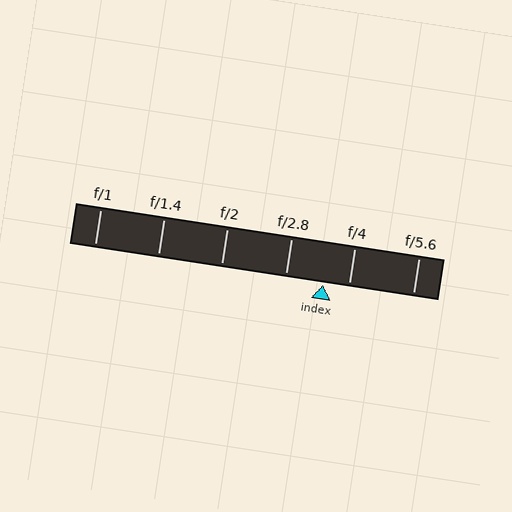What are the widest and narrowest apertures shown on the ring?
The widest aperture shown is f/1 and the narrowest is f/5.6.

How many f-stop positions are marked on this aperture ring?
There are 6 f-stop positions marked.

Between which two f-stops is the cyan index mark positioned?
The index mark is between f/2.8 and f/4.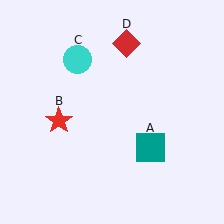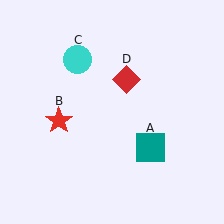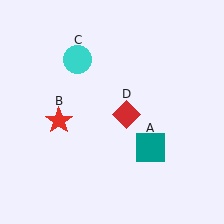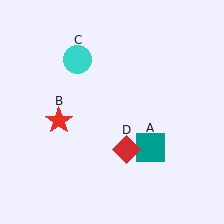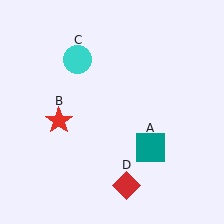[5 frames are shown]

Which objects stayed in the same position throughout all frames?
Teal square (object A) and red star (object B) and cyan circle (object C) remained stationary.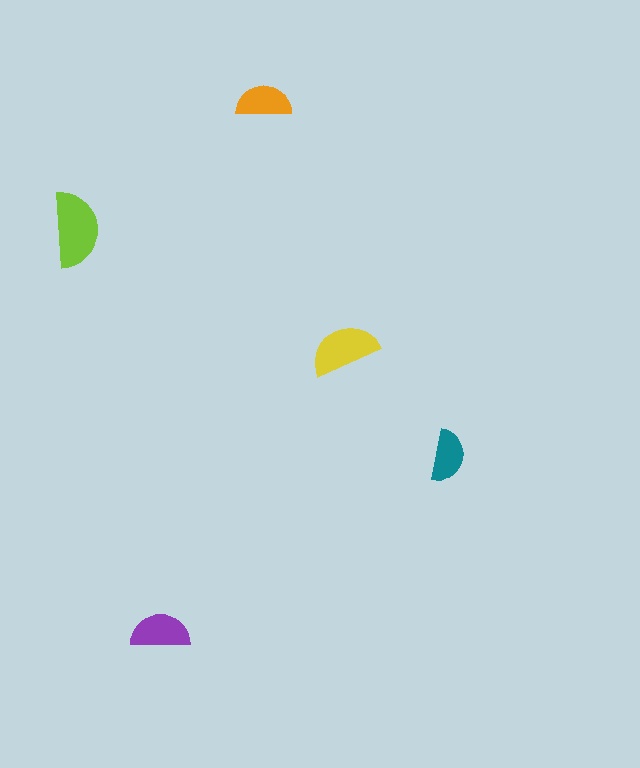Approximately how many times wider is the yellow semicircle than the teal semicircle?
About 1.5 times wider.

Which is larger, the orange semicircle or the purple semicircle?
The purple one.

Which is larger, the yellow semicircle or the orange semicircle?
The yellow one.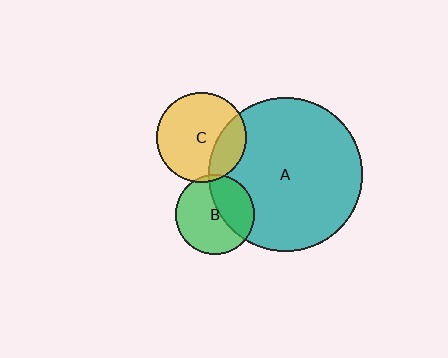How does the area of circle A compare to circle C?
Approximately 2.9 times.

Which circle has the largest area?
Circle A (teal).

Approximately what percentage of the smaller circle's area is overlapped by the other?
Approximately 25%.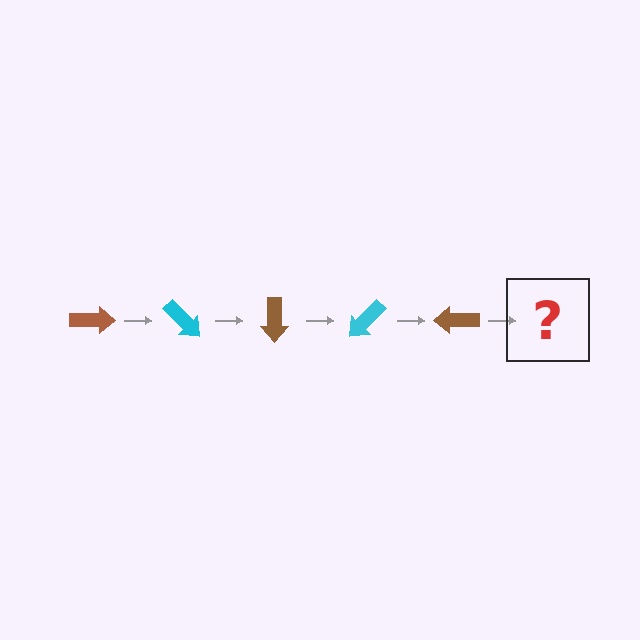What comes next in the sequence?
The next element should be a cyan arrow, rotated 225 degrees from the start.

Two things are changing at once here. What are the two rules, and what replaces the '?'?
The two rules are that it rotates 45 degrees each step and the color cycles through brown and cyan. The '?' should be a cyan arrow, rotated 225 degrees from the start.